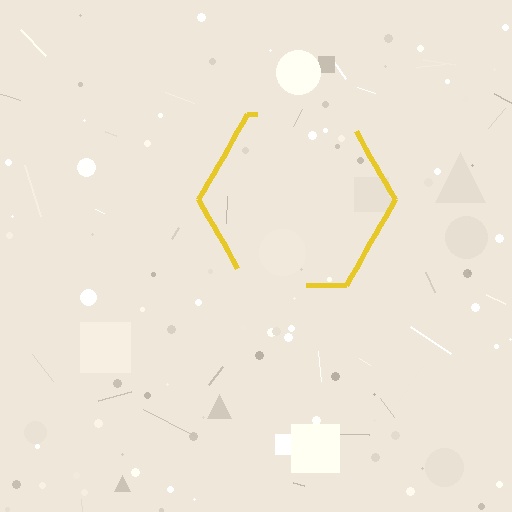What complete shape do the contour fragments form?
The contour fragments form a hexagon.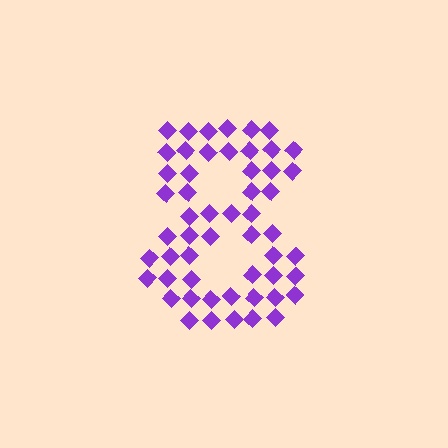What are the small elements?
The small elements are diamonds.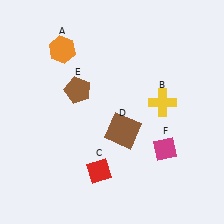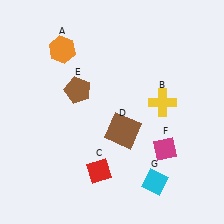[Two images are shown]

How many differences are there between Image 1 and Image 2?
There is 1 difference between the two images.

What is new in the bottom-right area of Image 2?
A cyan diamond (G) was added in the bottom-right area of Image 2.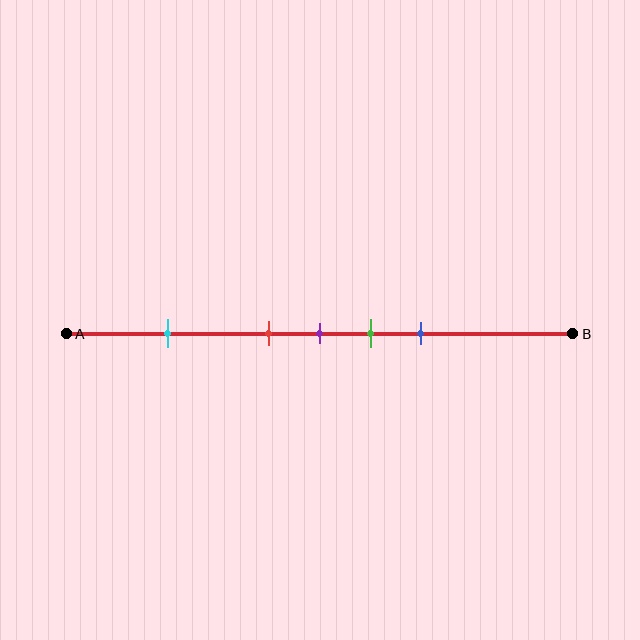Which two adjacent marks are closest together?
The red and purple marks are the closest adjacent pair.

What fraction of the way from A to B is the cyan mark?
The cyan mark is approximately 20% (0.2) of the way from A to B.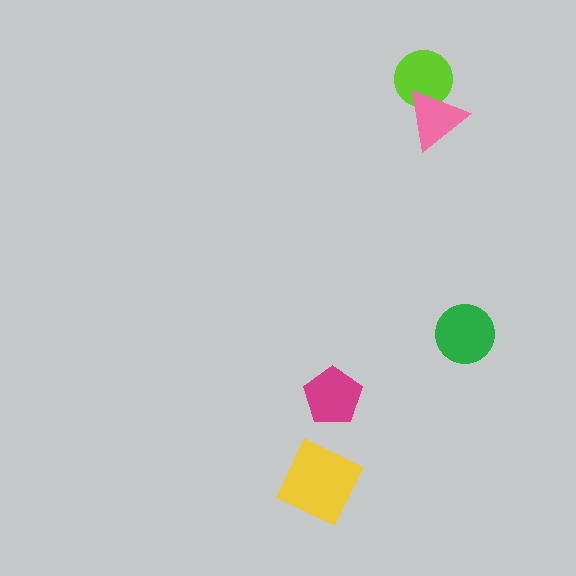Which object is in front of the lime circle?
The pink triangle is in front of the lime circle.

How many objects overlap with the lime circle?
1 object overlaps with the lime circle.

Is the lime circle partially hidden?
Yes, it is partially covered by another shape.